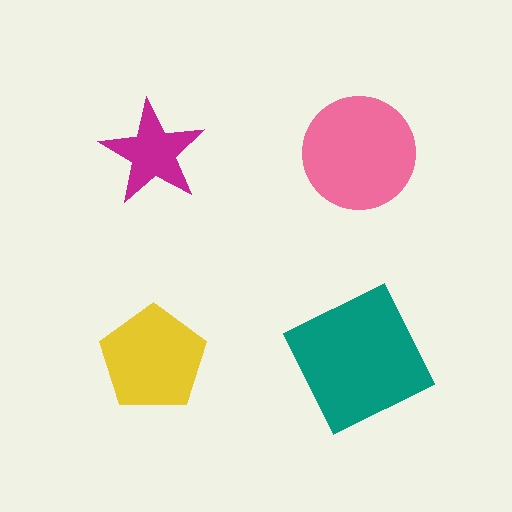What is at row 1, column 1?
A magenta star.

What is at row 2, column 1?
A yellow pentagon.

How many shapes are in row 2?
2 shapes.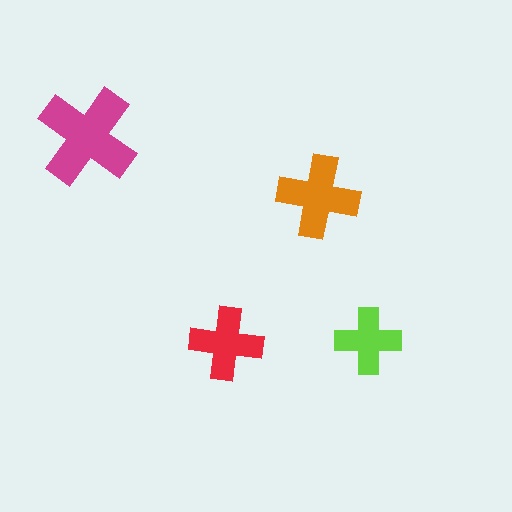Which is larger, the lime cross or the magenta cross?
The magenta one.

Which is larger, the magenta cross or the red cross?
The magenta one.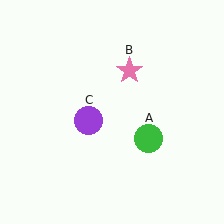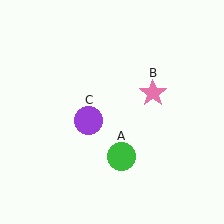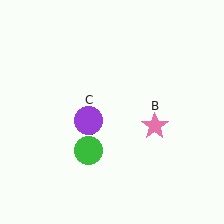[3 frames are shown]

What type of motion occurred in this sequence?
The green circle (object A), pink star (object B) rotated clockwise around the center of the scene.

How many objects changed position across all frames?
2 objects changed position: green circle (object A), pink star (object B).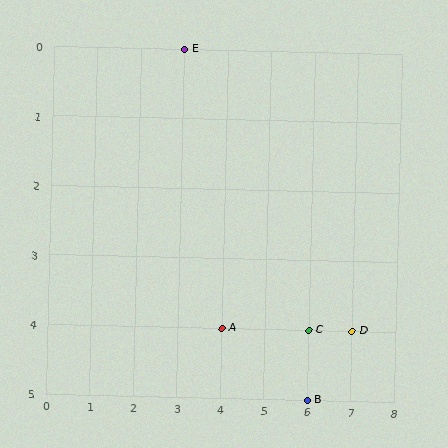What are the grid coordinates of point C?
Point C is at grid coordinates (6, 4).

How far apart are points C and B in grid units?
Points C and B are 1 row apart.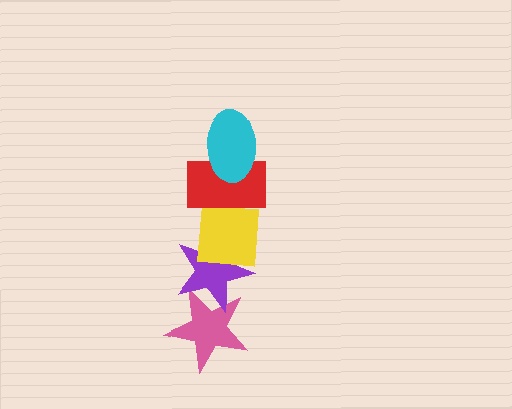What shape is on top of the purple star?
The yellow square is on top of the purple star.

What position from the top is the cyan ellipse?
The cyan ellipse is 1st from the top.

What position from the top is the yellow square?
The yellow square is 3rd from the top.